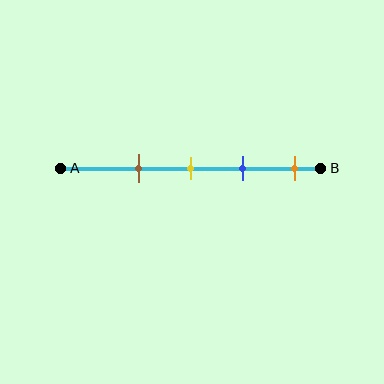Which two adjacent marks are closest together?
The yellow and blue marks are the closest adjacent pair.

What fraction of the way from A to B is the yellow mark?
The yellow mark is approximately 50% (0.5) of the way from A to B.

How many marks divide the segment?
There are 4 marks dividing the segment.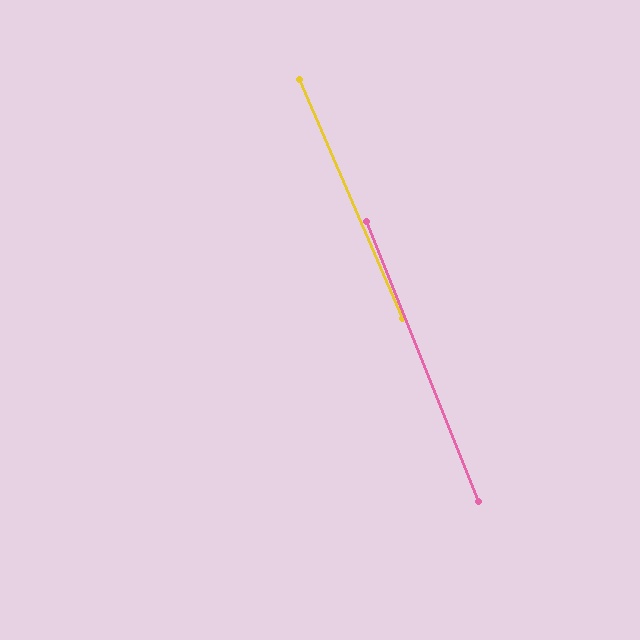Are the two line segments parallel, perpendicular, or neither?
Parallel — their directions differ by only 1.5°.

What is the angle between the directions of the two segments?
Approximately 2 degrees.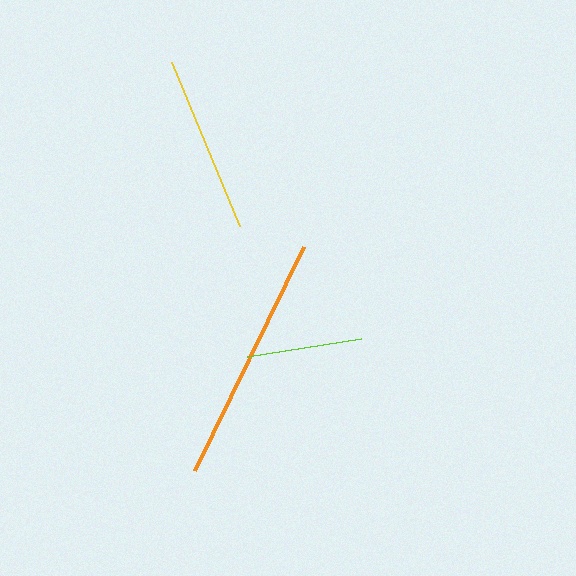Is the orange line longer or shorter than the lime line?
The orange line is longer than the lime line.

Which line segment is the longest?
The orange line is the longest at approximately 250 pixels.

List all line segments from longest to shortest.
From longest to shortest: orange, yellow, lime.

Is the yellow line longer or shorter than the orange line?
The orange line is longer than the yellow line.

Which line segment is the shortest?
The lime line is the shortest at approximately 116 pixels.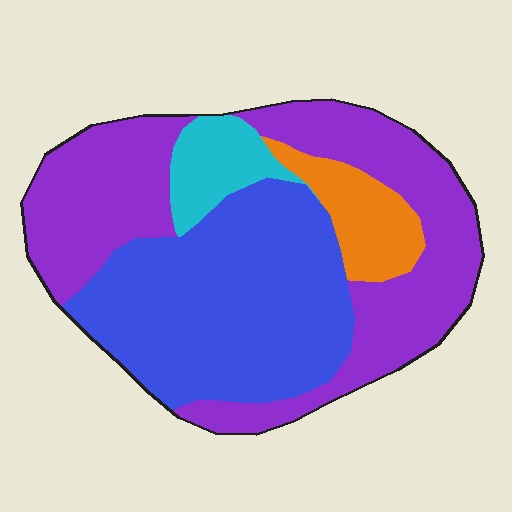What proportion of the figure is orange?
Orange covers about 10% of the figure.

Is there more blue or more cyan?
Blue.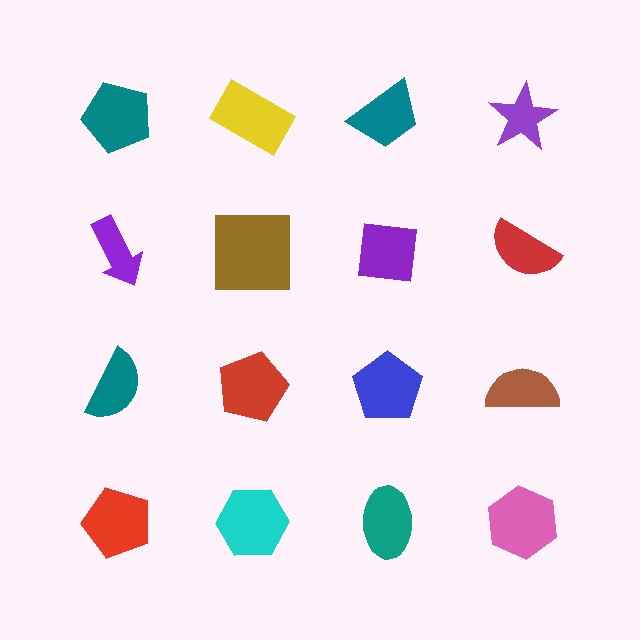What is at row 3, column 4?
A brown semicircle.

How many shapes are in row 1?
4 shapes.